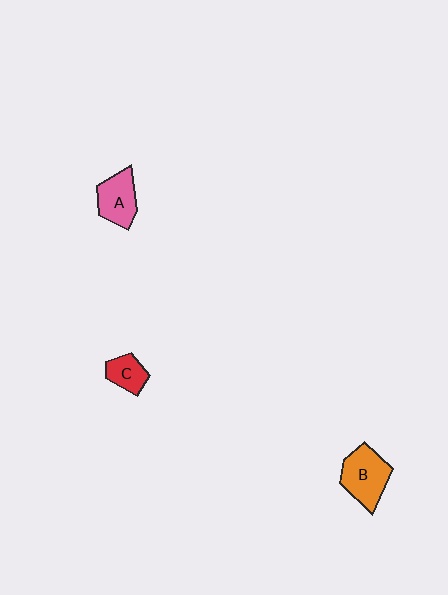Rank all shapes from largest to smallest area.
From largest to smallest: B (orange), A (pink), C (red).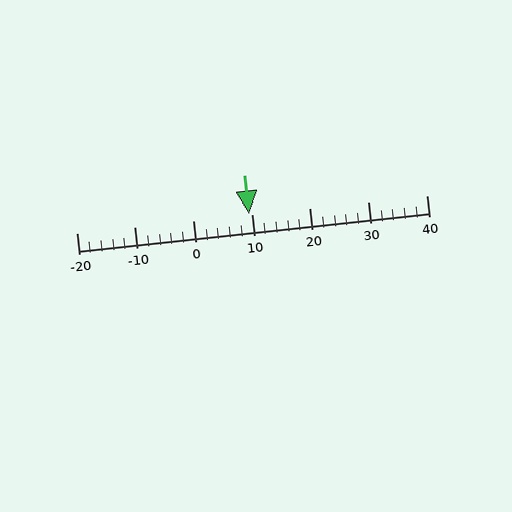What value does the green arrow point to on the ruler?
The green arrow points to approximately 10.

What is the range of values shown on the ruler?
The ruler shows values from -20 to 40.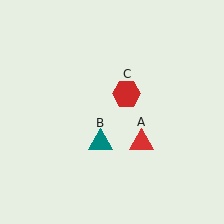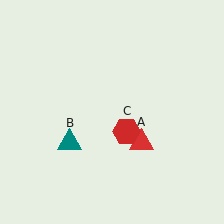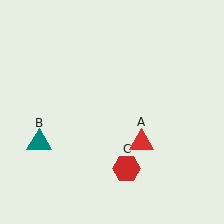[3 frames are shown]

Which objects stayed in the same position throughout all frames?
Red triangle (object A) remained stationary.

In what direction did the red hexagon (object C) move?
The red hexagon (object C) moved down.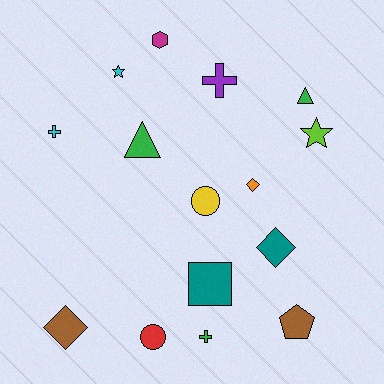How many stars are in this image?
There are 2 stars.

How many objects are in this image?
There are 15 objects.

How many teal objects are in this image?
There are 2 teal objects.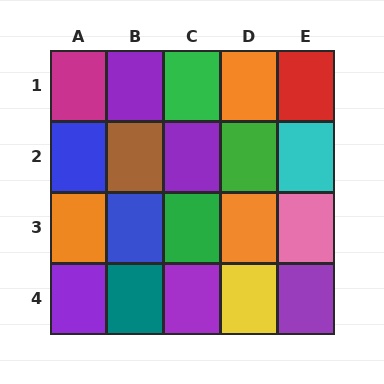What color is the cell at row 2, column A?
Blue.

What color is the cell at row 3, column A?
Orange.